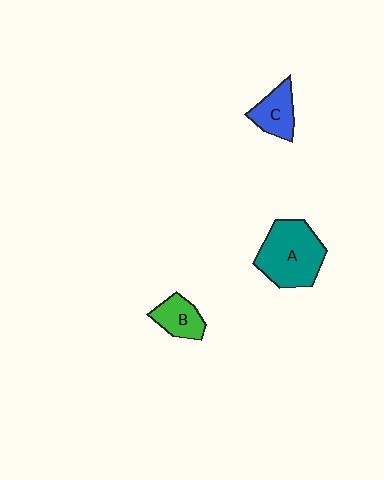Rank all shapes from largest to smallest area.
From largest to smallest: A (teal), C (blue), B (green).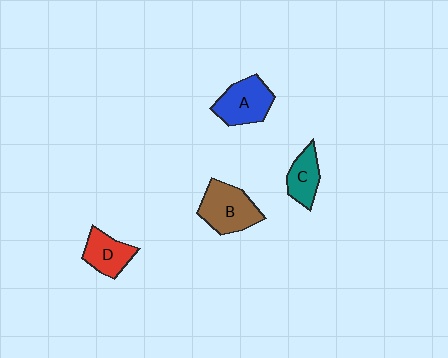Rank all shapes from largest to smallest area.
From largest to smallest: B (brown), A (blue), D (red), C (teal).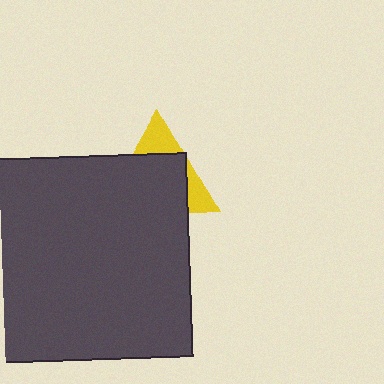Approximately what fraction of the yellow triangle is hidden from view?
Roughly 68% of the yellow triangle is hidden behind the dark gray square.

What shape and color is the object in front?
The object in front is a dark gray square.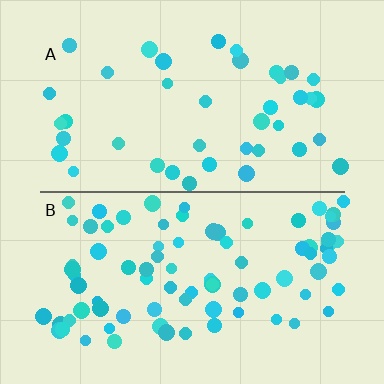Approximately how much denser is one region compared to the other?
Approximately 2.1× — region B over region A.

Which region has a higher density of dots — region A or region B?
B (the bottom).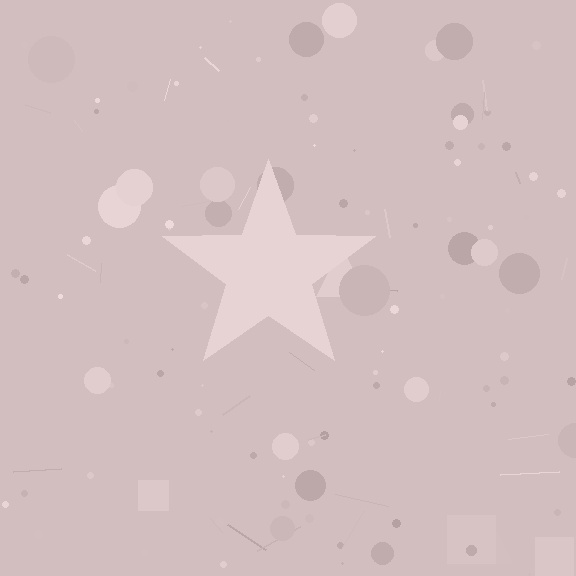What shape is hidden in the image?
A star is hidden in the image.